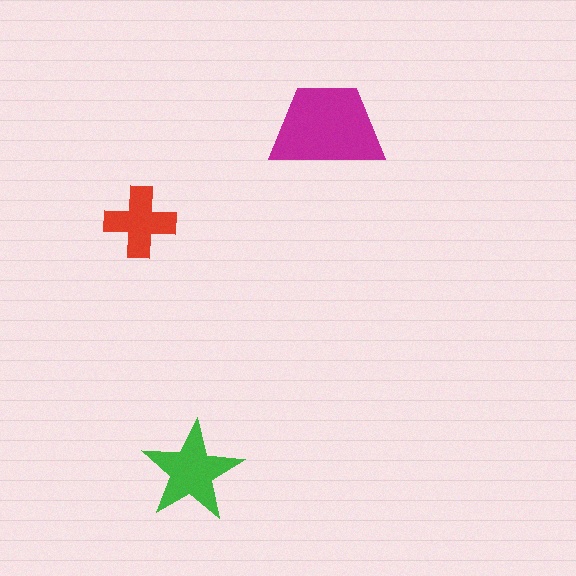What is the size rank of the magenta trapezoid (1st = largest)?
1st.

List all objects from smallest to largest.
The red cross, the green star, the magenta trapezoid.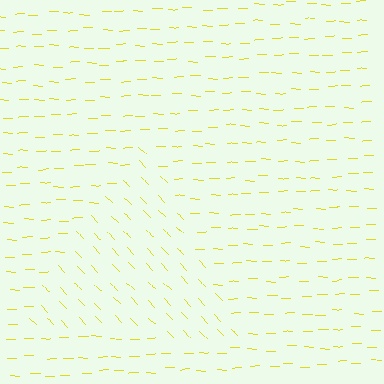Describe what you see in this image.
The image is filled with small yellow line segments. A triangle region in the image has lines oriented differently from the surrounding lines, creating a visible texture boundary.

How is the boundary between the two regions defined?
The boundary is defined purely by a change in line orientation (approximately 45 degrees difference). All lines are the same color and thickness.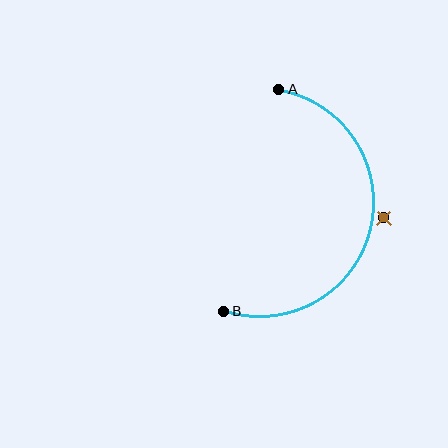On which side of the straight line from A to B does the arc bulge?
The arc bulges to the right of the straight line connecting A and B.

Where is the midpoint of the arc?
The arc midpoint is the point on the curve farthest from the straight line joining A and B. It sits to the right of that line.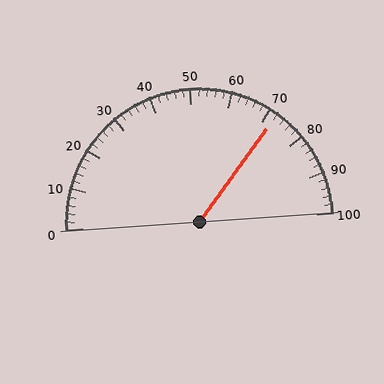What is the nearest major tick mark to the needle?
The nearest major tick mark is 70.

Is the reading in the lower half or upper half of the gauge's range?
The reading is in the upper half of the range (0 to 100).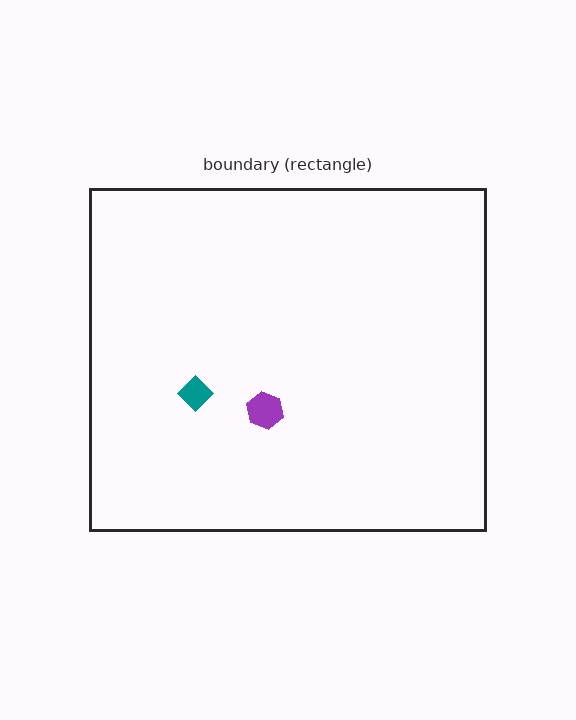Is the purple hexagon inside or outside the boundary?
Inside.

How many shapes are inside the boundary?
2 inside, 0 outside.